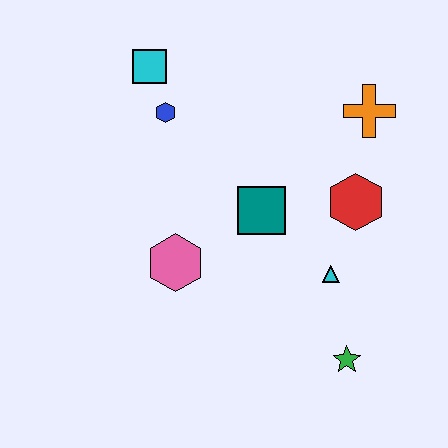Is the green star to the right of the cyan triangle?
Yes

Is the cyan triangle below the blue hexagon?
Yes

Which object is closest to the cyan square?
The blue hexagon is closest to the cyan square.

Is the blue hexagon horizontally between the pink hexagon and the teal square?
No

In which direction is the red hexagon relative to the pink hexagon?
The red hexagon is to the right of the pink hexagon.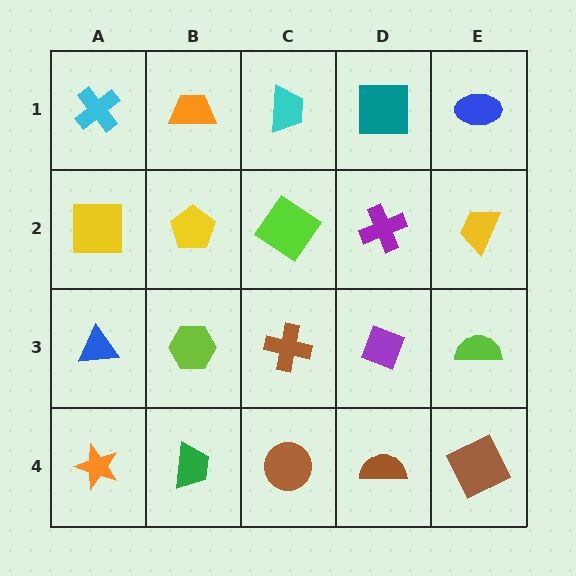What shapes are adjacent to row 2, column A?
A cyan cross (row 1, column A), a blue triangle (row 3, column A), a yellow pentagon (row 2, column B).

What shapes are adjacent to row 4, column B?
A lime hexagon (row 3, column B), an orange star (row 4, column A), a brown circle (row 4, column C).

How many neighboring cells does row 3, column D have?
4.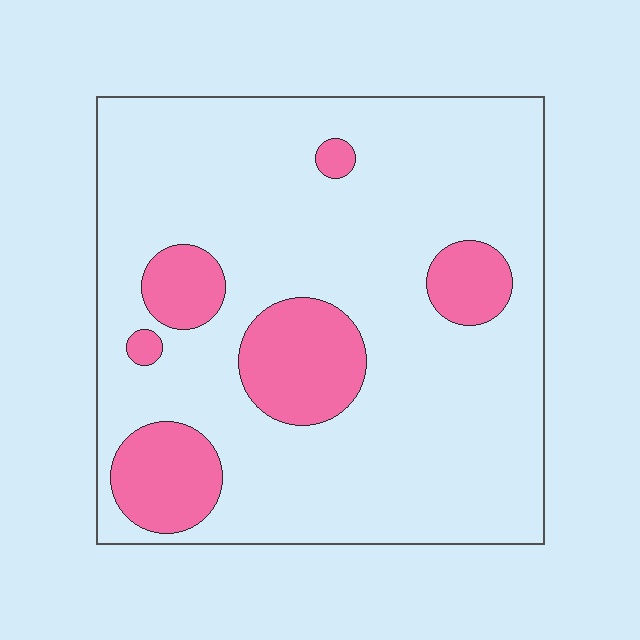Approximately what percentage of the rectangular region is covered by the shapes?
Approximately 20%.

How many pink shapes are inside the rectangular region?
6.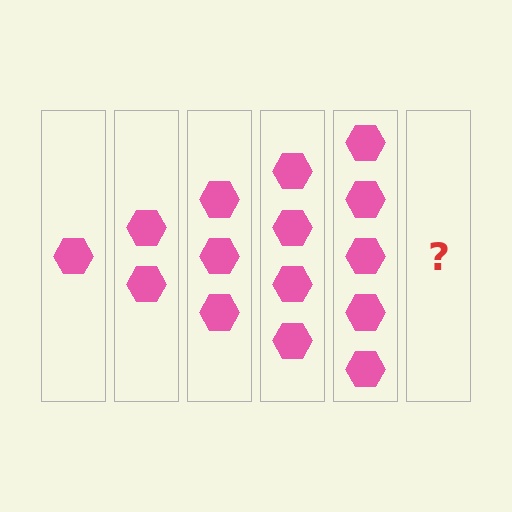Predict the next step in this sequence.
The next step is 6 hexagons.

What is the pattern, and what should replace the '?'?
The pattern is that each step adds one more hexagon. The '?' should be 6 hexagons.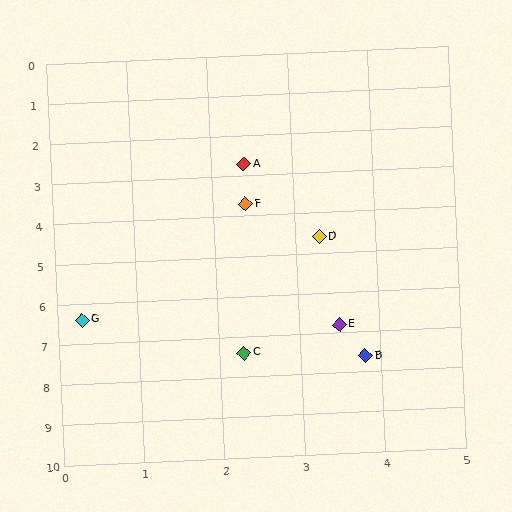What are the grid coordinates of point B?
Point B is at approximately (3.8, 7.6).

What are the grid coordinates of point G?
Point G is at approximately (0.3, 6.4).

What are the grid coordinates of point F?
Point F is at approximately (2.4, 3.7).